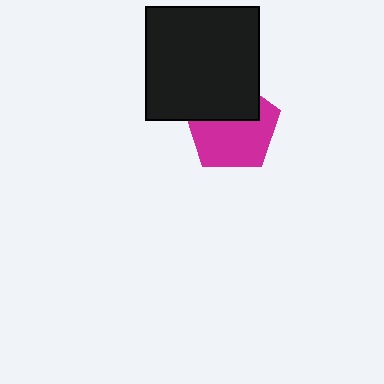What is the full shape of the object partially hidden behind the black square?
The partially hidden object is a magenta pentagon.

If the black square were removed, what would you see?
You would see the complete magenta pentagon.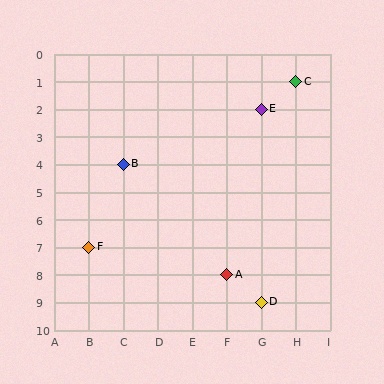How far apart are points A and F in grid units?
Points A and F are 4 columns and 1 row apart (about 4.1 grid units diagonally).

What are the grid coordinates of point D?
Point D is at grid coordinates (G, 9).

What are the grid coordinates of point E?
Point E is at grid coordinates (G, 2).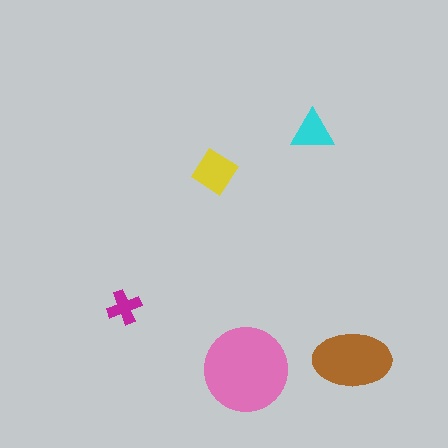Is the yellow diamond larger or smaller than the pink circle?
Smaller.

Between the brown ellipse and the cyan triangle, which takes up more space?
The brown ellipse.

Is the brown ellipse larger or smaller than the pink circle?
Smaller.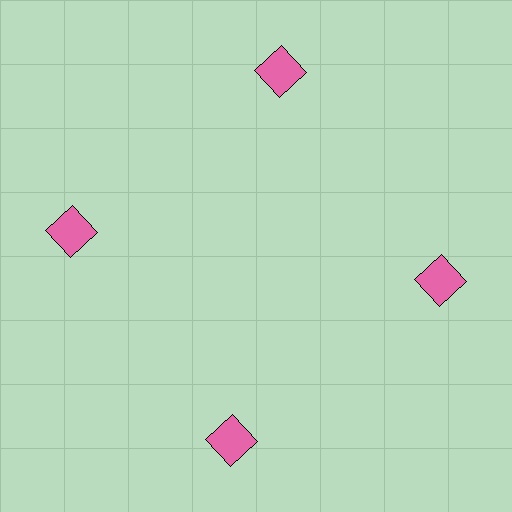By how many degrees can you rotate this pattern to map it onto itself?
The pattern maps onto itself every 90 degrees of rotation.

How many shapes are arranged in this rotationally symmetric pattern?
There are 4 shapes, arranged in 4 groups of 1.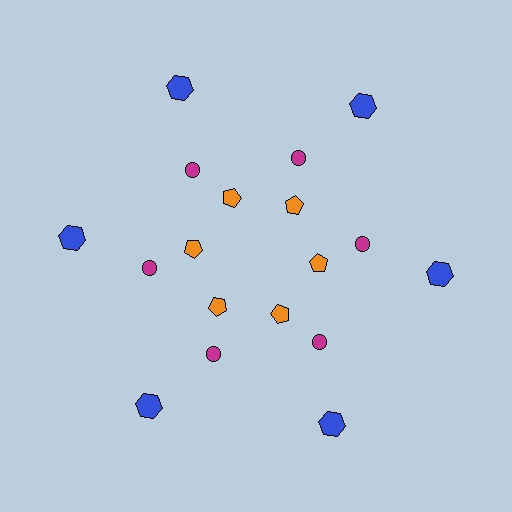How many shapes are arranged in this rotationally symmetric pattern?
There are 18 shapes, arranged in 6 groups of 3.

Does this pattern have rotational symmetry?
Yes, this pattern has 6-fold rotational symmetry. It looks the same after rotating 60 degrees around the center.